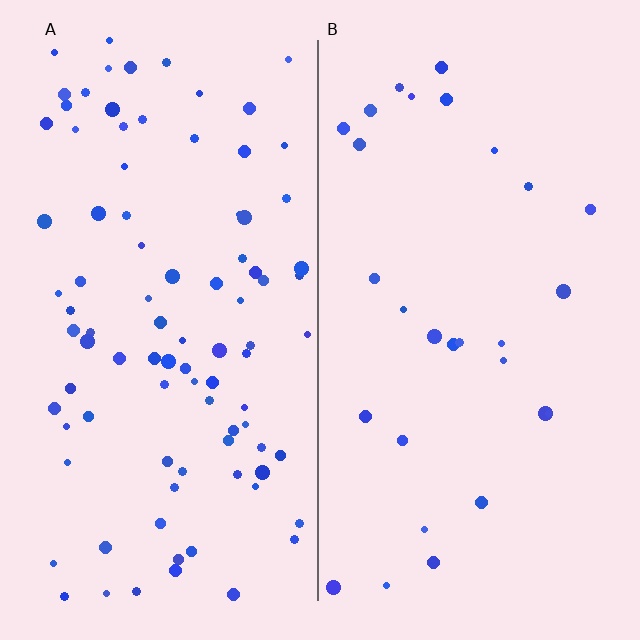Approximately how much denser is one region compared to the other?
Approximately 3.2× — region A over region B.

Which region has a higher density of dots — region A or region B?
A (the left).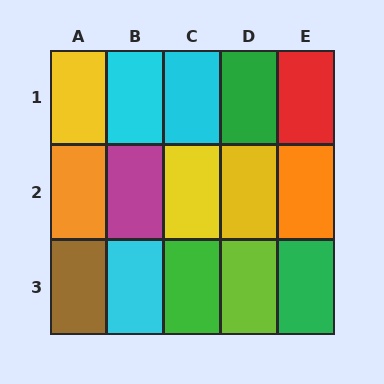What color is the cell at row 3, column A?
Brown.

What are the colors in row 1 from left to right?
Yellow, cyan, cyan, green, red.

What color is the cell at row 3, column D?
Lime.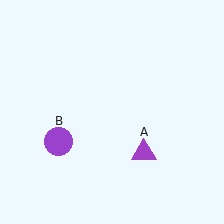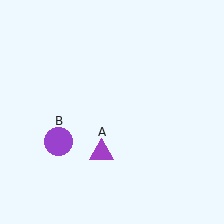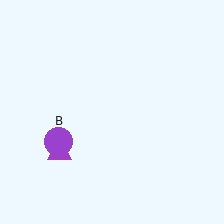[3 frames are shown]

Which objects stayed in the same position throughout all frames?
Purple circle (object B) remained stationary.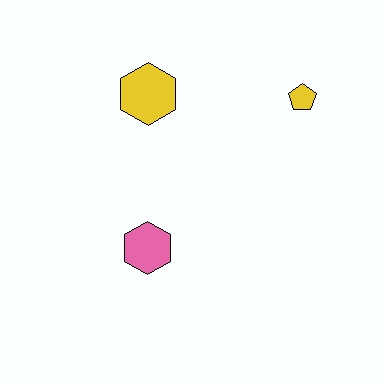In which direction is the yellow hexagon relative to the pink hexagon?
The yellow hexagon is above the pink hexagon.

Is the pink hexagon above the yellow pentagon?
No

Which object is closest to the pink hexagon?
The yellow hexagon is closest to the pink hexagon.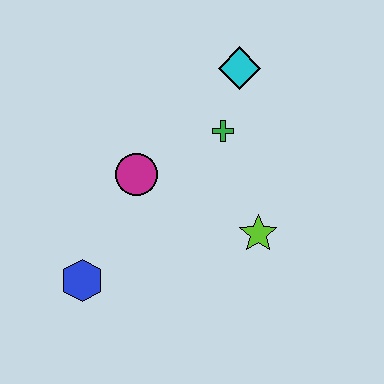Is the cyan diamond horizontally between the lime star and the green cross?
Yes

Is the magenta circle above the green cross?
No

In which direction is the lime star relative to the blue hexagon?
The lime star is to the right of the blue hexagon.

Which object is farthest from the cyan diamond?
The blue hexagon is farthest from the cyan diamond.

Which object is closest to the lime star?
The green cross is closest to the lime star.